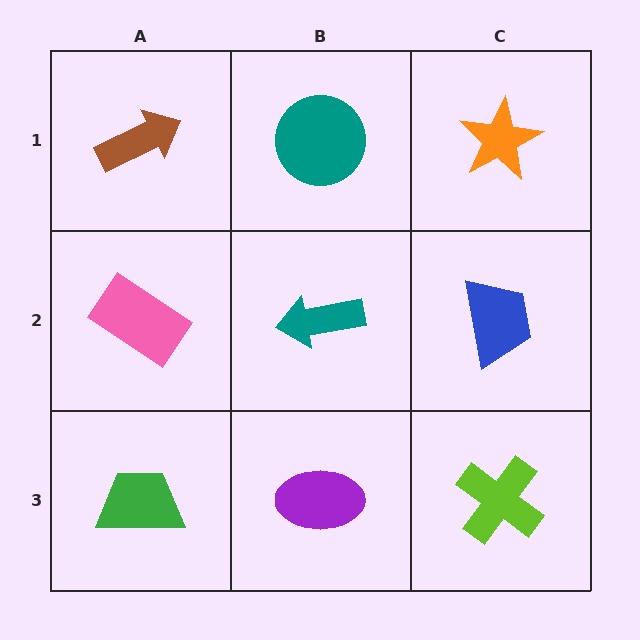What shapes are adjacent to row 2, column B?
A teal circle (row 1, column B), a purple ellipse (row 3, column B), a pink rectangle (row 2, column A), a blue trapezoid (row 2, column C).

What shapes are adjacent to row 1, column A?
A pink rectangle (row 2, column A), a teal circle (row 1, column B).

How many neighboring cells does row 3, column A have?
2.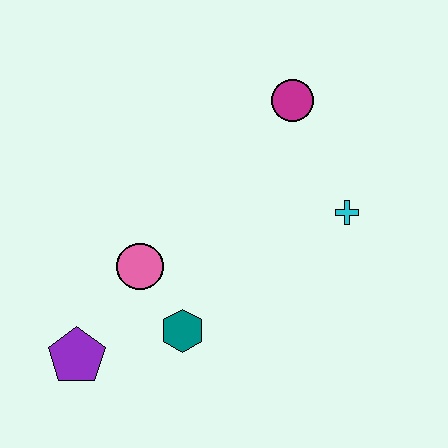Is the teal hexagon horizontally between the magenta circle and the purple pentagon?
Yes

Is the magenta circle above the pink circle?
Yes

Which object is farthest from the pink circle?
The magenta circle is farthest from the pink circle.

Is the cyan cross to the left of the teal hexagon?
No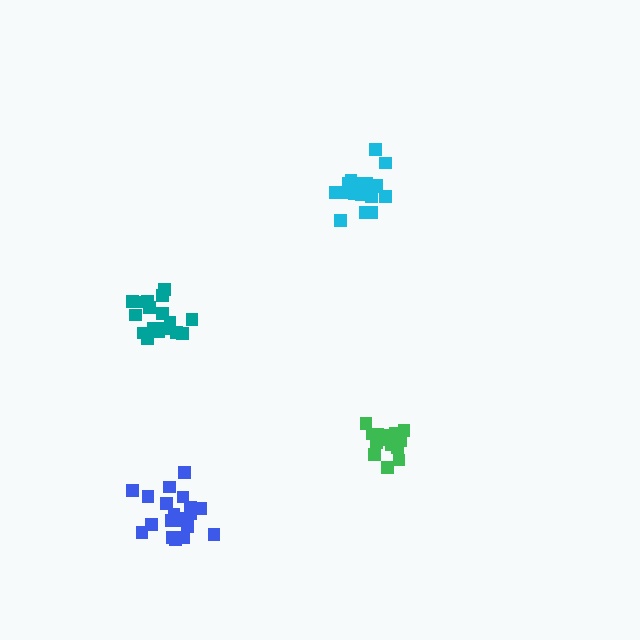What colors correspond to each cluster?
The clusters are colored: teal, green, blue, cyan.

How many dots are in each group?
Group 1: 18 dots, Group 2: 15 dots, Group 3: 20 dots, Group 4: 19 dots (72 total).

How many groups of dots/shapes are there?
There are 4 groups.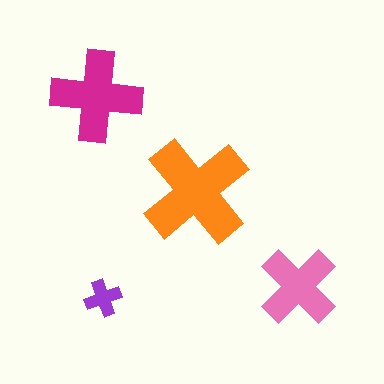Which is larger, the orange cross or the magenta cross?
The orange one.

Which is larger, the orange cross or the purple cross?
The orange one.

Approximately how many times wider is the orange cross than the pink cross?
About 1.5 times wider.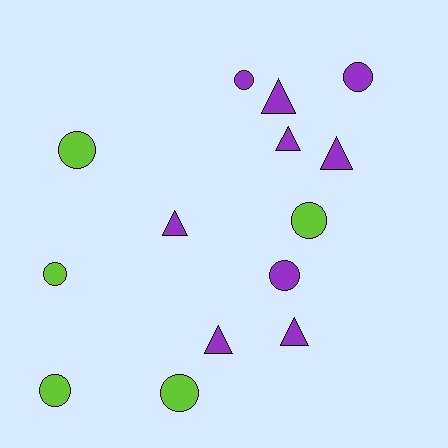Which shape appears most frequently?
Circle, with 8 objects.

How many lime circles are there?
There are 5 lime circles.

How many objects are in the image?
There are 14 objects.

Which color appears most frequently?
Purple, with 9 objects.